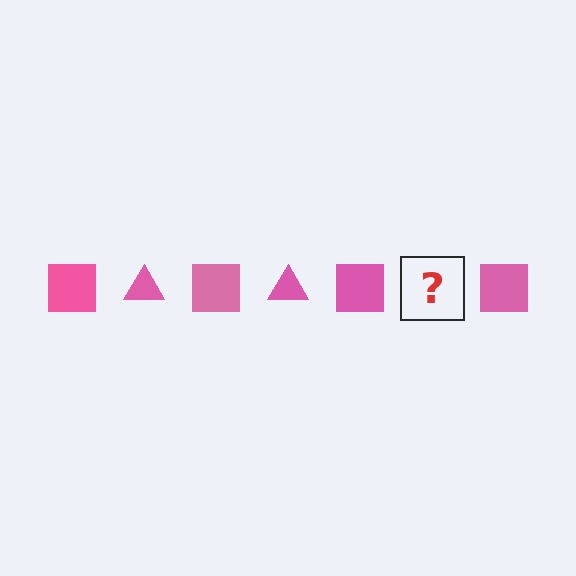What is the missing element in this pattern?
The missing element is a pink triangle.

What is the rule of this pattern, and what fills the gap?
The rule is that the pattern cycles through square, triangle shapes in pink. The gap should be filled with a pink triangle.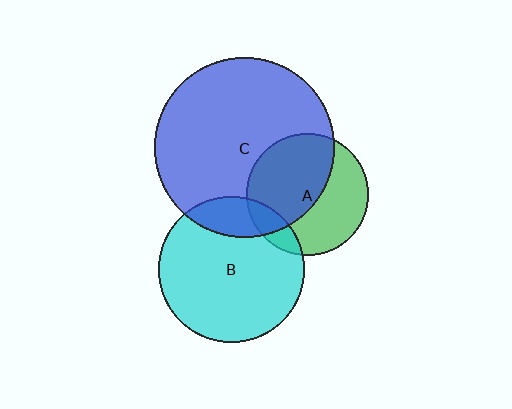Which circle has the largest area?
Circle C (blue).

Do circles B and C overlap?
Yes.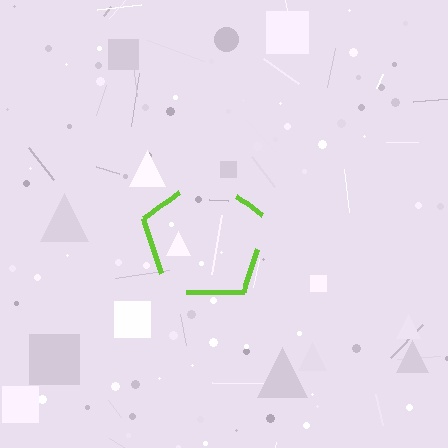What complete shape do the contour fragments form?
The contour fragments form a pentagon.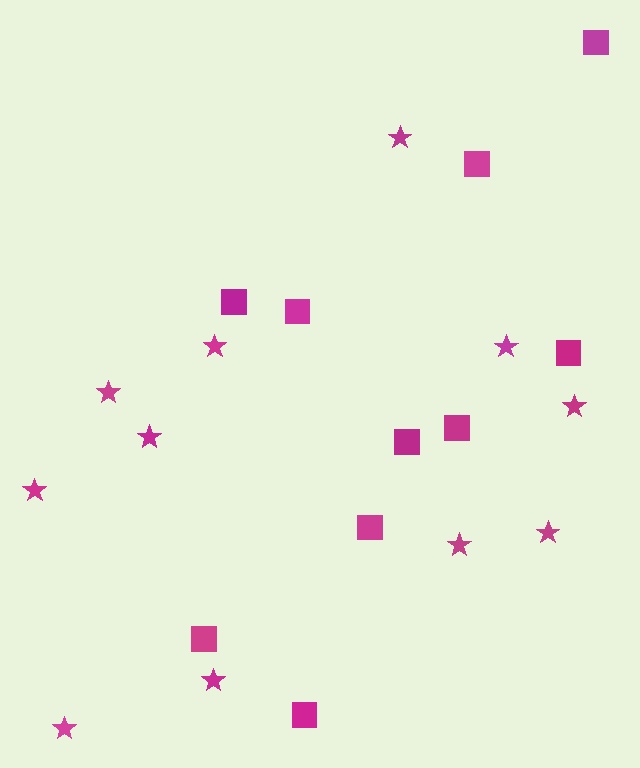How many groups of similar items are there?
There are 2 groups: one group of squares (10) and one group of stars (11).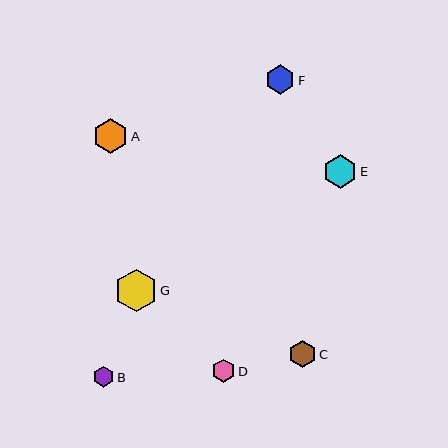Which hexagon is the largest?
Hexagon G is the largest with a size of approximately 43 pixels.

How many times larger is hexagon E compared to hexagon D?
Hexagon E is approximately 1.4 times the size of hexagon D.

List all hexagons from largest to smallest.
From largest to smallest: G, A, E, F, C, D, B.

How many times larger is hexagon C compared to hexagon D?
Hexagon C is approximately 1.2 times the size of hexagon D.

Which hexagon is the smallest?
Hexagon B is the smallest with a size of approximately 21 pixels.